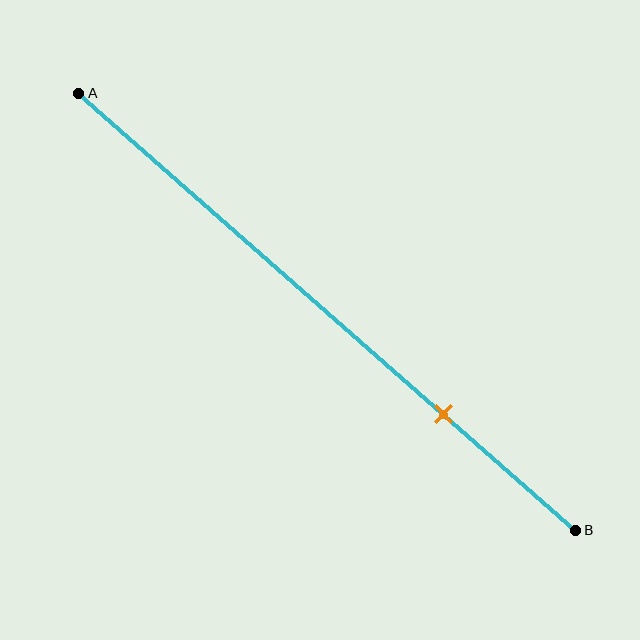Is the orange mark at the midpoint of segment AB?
No, the mark is at about 75% from A, not at the 50% midpoint.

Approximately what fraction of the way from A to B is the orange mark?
The orange mark is approximately 75% of the way from A to B.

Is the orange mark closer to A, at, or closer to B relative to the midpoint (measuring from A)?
The orange mark is closer to point B than the midpoint of segment AB.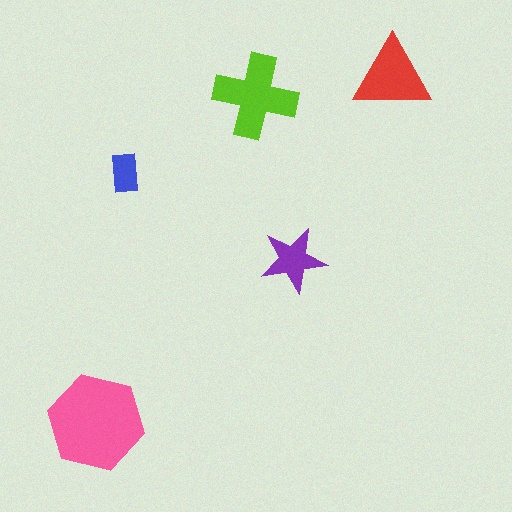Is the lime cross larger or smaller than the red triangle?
Larger.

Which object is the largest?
The pink hexagon.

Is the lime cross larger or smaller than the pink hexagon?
Smaller.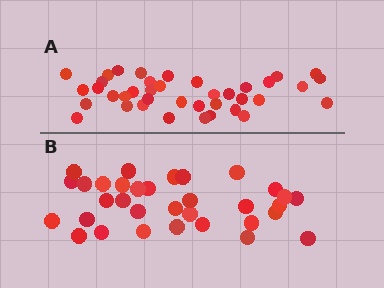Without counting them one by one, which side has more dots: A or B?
Region A (the top region) has more dots.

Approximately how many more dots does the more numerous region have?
Region A has about 6 more dots than region B.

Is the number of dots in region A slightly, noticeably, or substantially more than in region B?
Region A has only slightly more — the two regions are fairly close. The ratio is roughly 1.2 to 1.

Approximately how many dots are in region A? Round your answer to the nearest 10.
About 40 dots. (The exact count is 39, which rounds to 40.)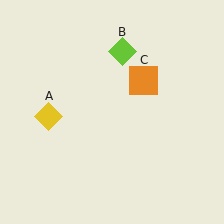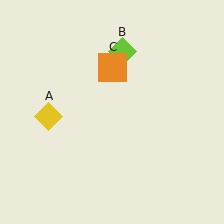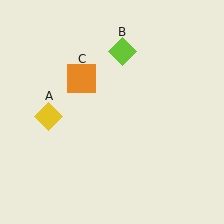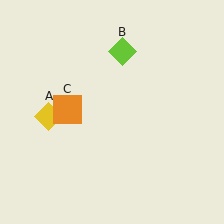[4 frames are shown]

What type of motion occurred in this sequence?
The orange square (object C) rotated counterclockwise around the center of the scene.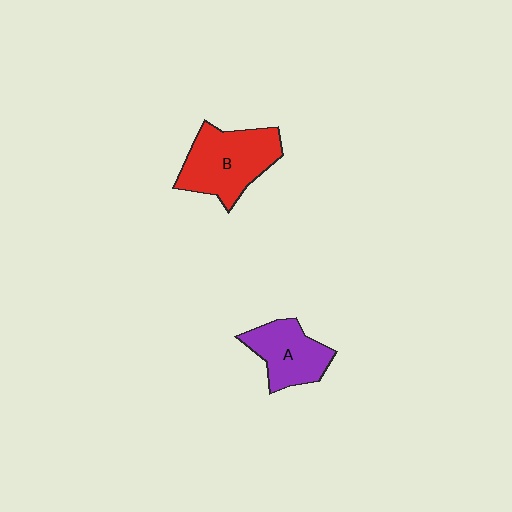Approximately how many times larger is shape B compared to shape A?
Approximately 1.4 times.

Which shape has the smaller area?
Shape A (purple).